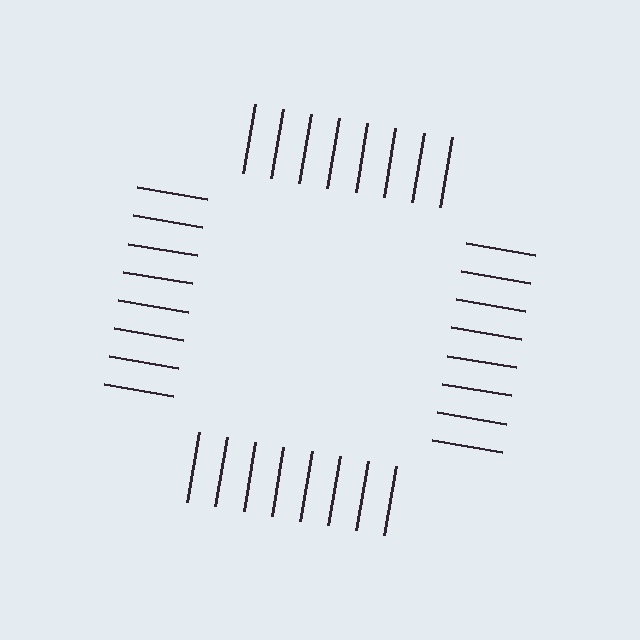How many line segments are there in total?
32 — 8 along each of the 4 edges.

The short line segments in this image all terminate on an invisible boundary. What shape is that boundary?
An illusory square — the line segments terminate on its edges but no continuous stroke is drawn.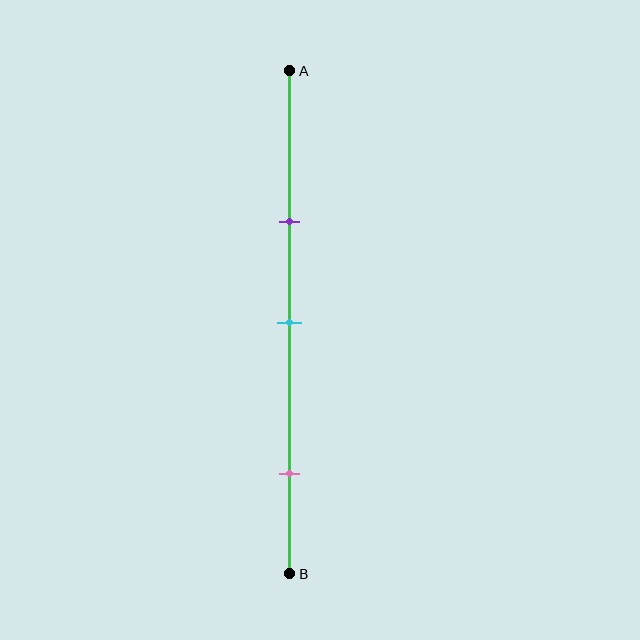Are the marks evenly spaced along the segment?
No, the marks are not evenly spaced.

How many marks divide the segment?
There are 3 marks dividing the segment.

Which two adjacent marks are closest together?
The purple and cyan marks are the closest adjacent pair.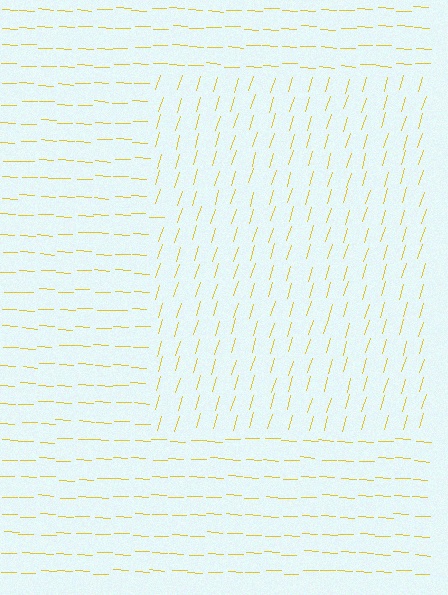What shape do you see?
I see a rectangle.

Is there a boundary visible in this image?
Yes, there is a texture boundary formed by a change in line orientation.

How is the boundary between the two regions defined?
The boundary is defined purely by a change in line orientation (approximately 76 degrees difference). All lines are the same color and thickness.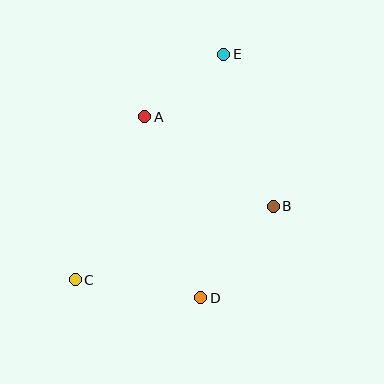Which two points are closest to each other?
Points A and E are closest to each other.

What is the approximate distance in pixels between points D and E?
The distance between D and E is approximately 244 pixels.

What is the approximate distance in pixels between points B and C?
The distance between B and C is approximately 211 pixels.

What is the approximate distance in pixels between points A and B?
The distance between A and B is approximately 157 pixels.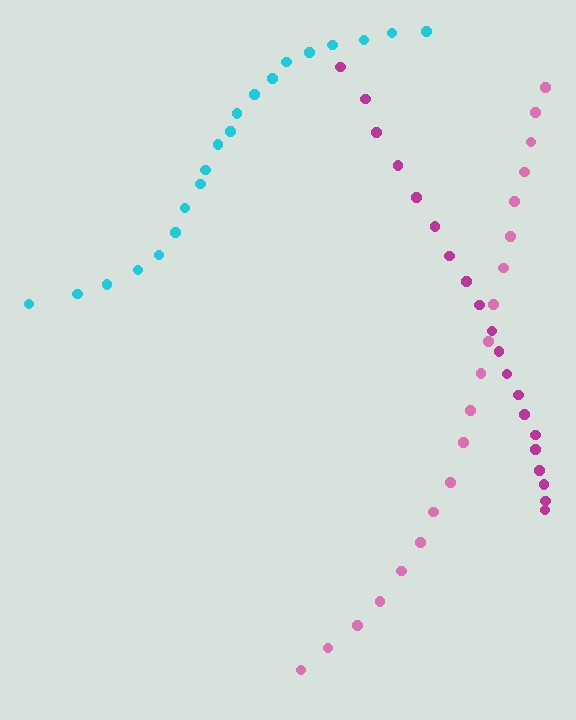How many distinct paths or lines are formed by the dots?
There are 3 distinct paths.